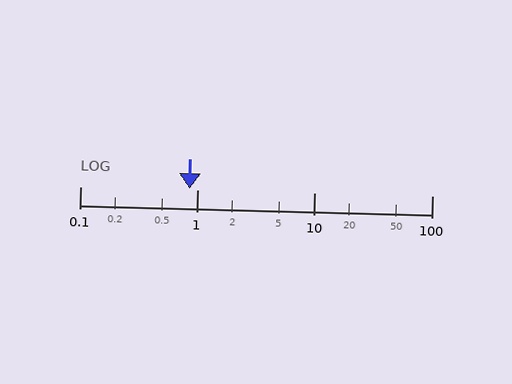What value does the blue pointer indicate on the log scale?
The pointer indicates approximately 0.86.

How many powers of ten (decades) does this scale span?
The scale spans 3 decades, from 0.1 to 100.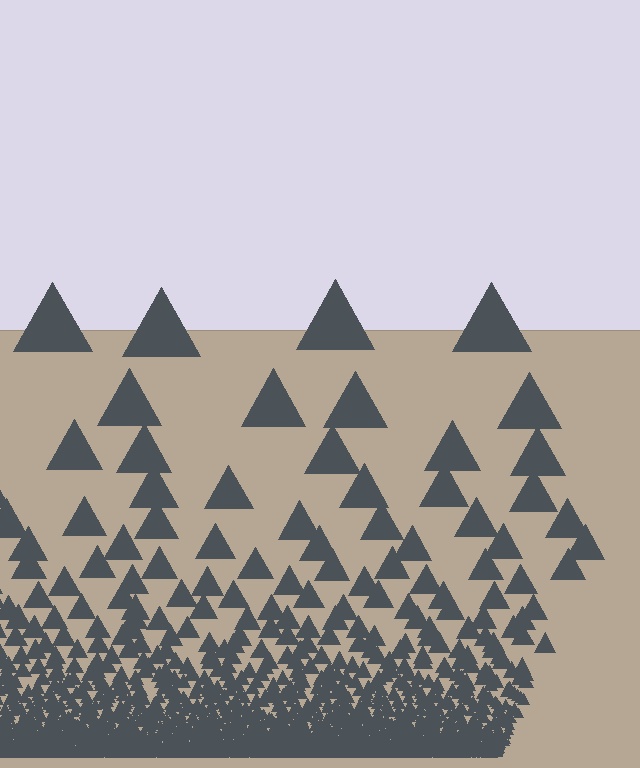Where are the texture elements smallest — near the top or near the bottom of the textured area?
Near the bottom.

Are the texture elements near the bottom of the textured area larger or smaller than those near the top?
Smaller. The gradient is inverted — elements near the bottom are smaller and denser.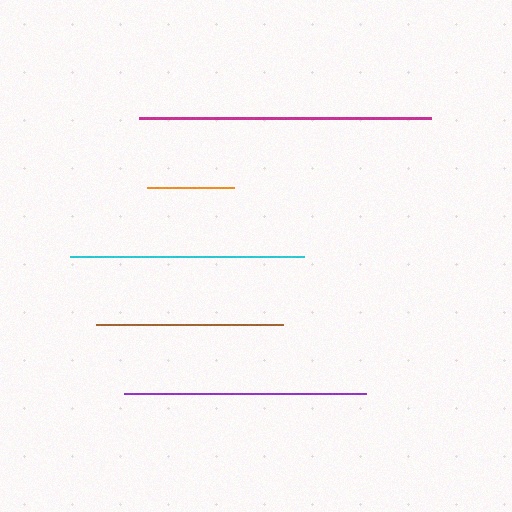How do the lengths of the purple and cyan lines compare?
The purple and cyan lines are approximately the same length.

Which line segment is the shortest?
The orange line is the shortest at approximately 87 pixels.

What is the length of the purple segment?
The purple segment is approximately 242 pixels long.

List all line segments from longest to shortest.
From longest to shortest: magenta, purple, cyan, brown, orange.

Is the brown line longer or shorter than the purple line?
The purple line is longer than the brown line.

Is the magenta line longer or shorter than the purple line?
The magenta line is longer than the purple line.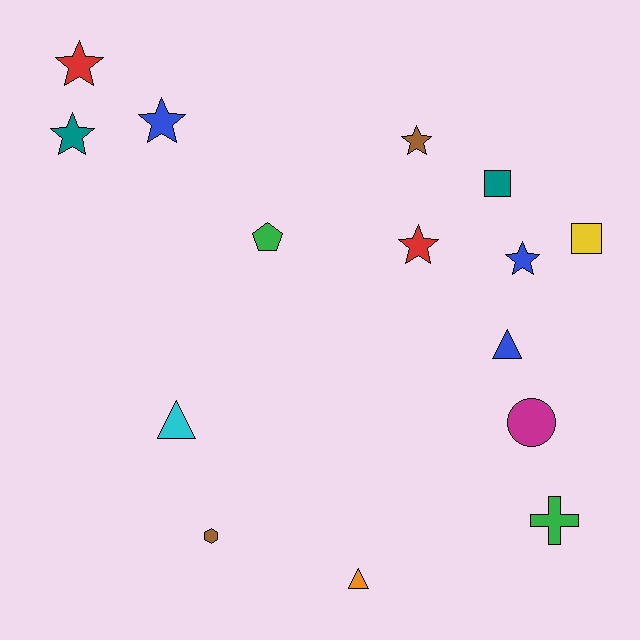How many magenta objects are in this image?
There is 1 magenta object.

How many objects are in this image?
There are 15 objects.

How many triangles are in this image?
There are 3 triangles.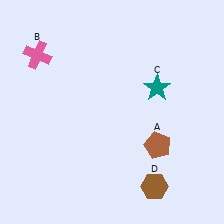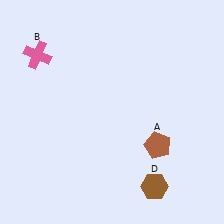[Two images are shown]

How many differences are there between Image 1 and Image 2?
There is 1 difference between the two images.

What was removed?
The teal star (C) was removed in Image 2.